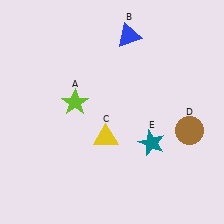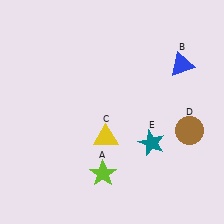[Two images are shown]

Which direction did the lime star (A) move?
The lime star (A) moved down.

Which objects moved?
The objects that moved are: the lime star (A), the blue triangle (B).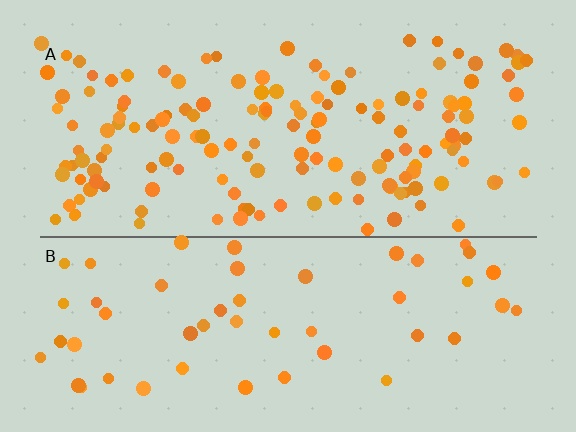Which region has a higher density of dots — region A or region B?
A (the top).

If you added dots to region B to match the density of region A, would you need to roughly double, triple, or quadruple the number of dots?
Approximately triple.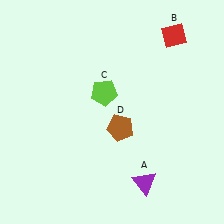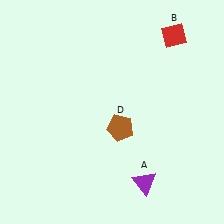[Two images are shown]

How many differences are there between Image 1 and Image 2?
There is 1 difference between the two images.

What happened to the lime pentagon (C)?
The lime pentagon (C) was removed in Image 2. It was in the top-left area of Image 1.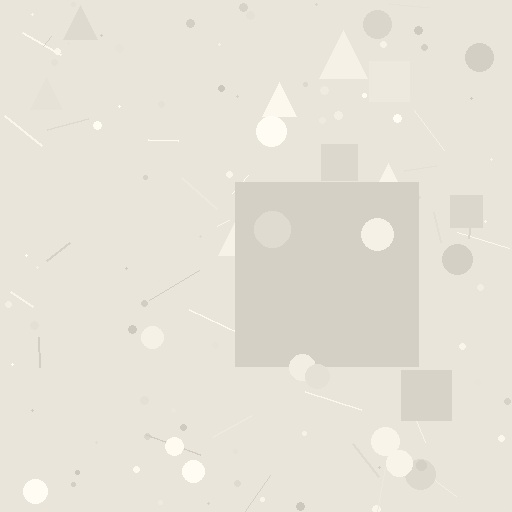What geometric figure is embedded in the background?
A square is embedded in the background.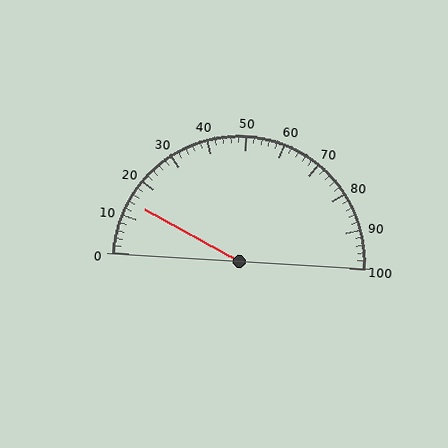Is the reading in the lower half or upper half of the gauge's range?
The reading is in the lower half of the range (0 to 100).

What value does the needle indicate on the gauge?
The needle indicates approximately 14.